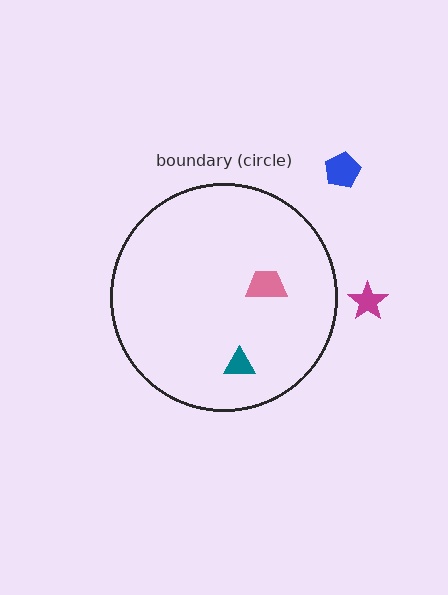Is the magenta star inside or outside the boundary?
Outside.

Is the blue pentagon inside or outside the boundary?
Outside.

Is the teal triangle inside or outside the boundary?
Inside.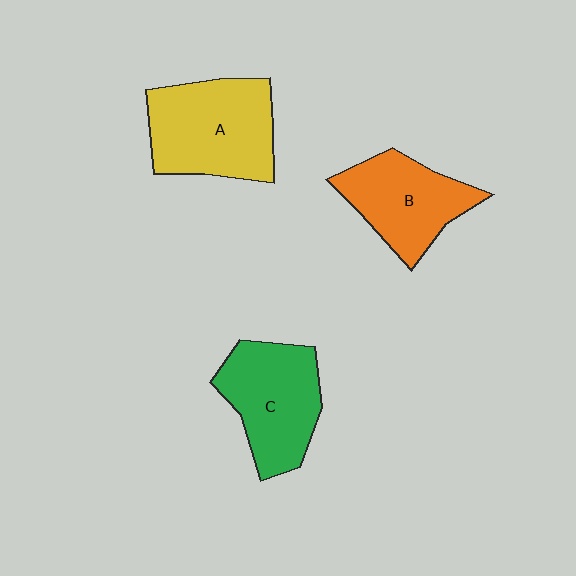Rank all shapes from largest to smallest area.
From largest to smallest: A (yellow), C (green), B (orange).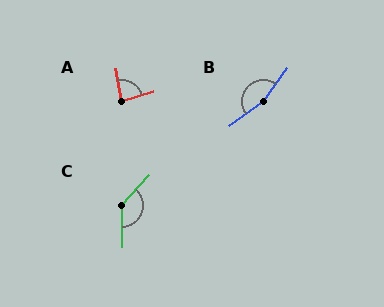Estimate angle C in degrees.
Approximately 136 degrees.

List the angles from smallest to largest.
A (82°), C (136°), B (161°).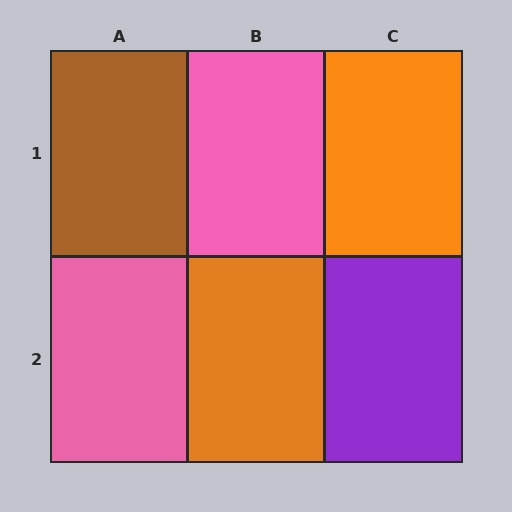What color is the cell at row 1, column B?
Pink.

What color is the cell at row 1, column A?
Brown.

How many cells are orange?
2 cells are orange.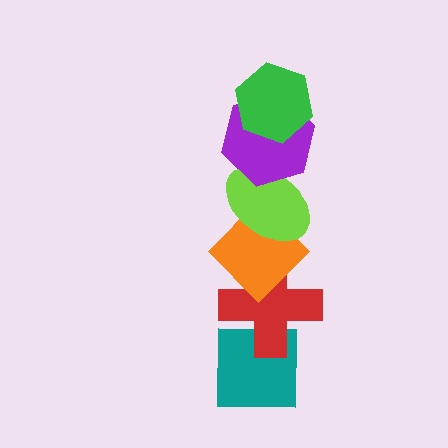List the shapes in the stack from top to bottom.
From top to bottom: the green hexagon, the purple hexagon, the lime ellipse, the orange diamond, the red cross, the teal square.